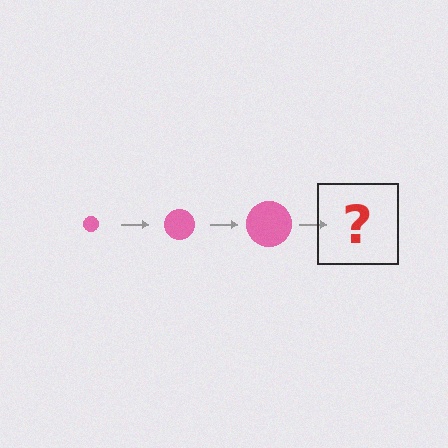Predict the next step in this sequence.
The next step is a pink circle, larger than the previous one.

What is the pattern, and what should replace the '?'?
The pattern is that the circle gets progressively larger each step. The '?' should be a pink circle, larger than the previous one.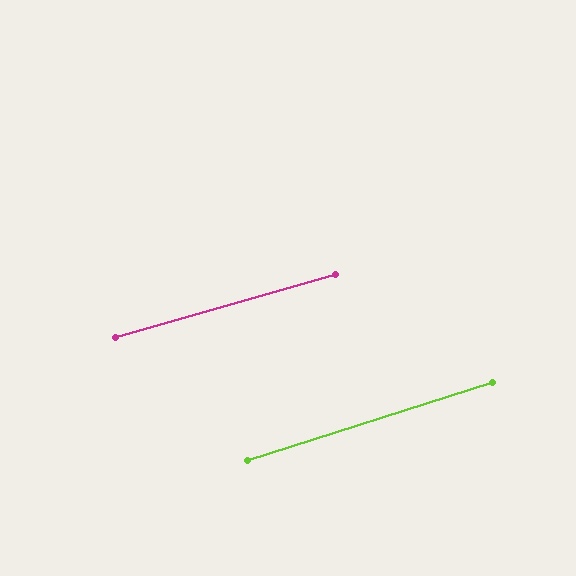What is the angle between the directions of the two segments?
Approximately 2 degrees.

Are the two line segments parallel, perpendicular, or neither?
Parallel — their directions differ by only 1.5°.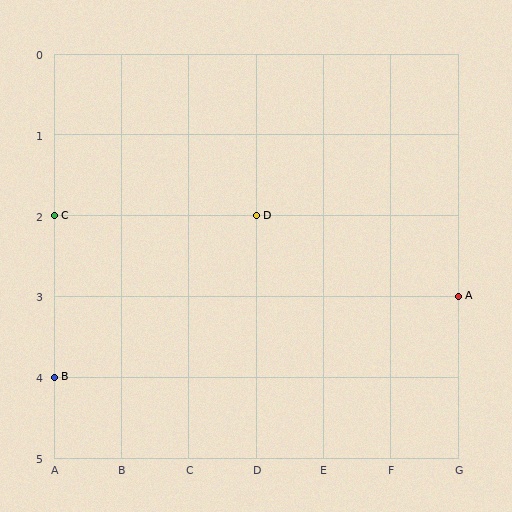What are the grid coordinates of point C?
Point C is at grid coordinates (A, 2).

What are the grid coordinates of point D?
Point D is at grid coordinates (D, 2).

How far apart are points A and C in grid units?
Points A and C are 6 columns and 1 row apart (about 6.1 grid units diagonally).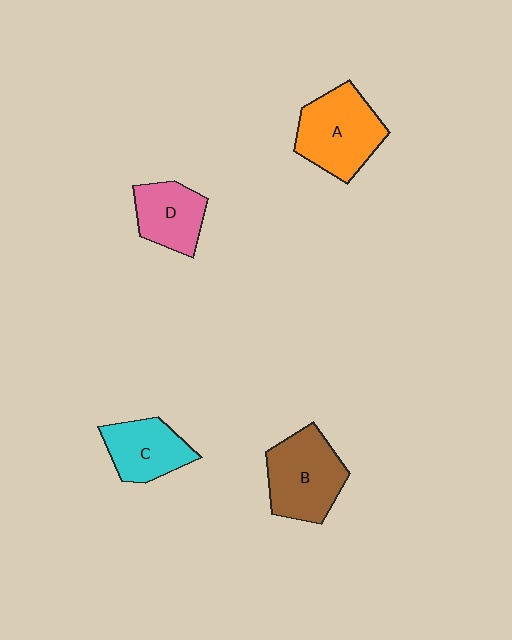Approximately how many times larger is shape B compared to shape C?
Approximately 1.3 times.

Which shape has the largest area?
Shape A (orange).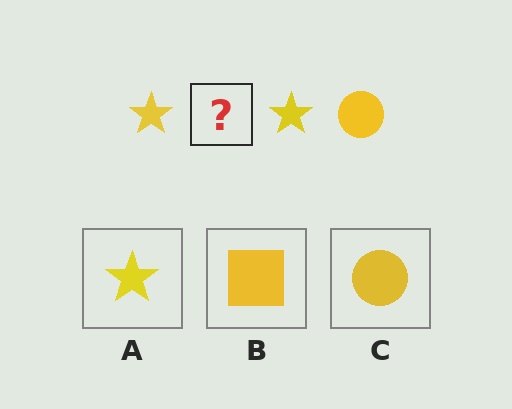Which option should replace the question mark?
Option C.